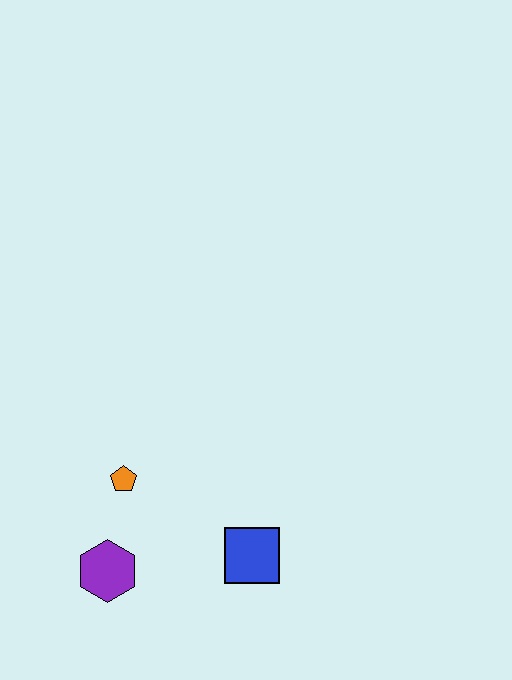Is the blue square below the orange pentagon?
Yes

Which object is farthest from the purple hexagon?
The blue square is farthest from the purple hexagon.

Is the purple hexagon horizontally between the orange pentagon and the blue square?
No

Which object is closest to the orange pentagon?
The purple hexagon is closest to the orange pentagon.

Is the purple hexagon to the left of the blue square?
Yes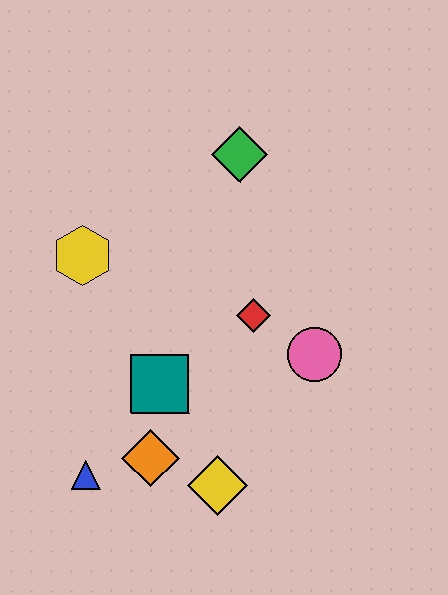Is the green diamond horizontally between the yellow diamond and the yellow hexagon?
No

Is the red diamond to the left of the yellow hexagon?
No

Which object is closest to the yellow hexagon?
The teal square is closest to the yellow hexagon.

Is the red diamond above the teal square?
Yes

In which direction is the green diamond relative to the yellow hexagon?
The green diamond is to the right of the yellow hexagon.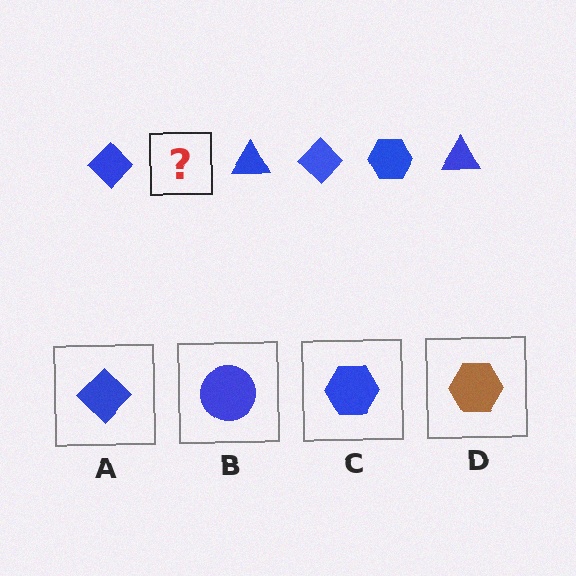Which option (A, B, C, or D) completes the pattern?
C.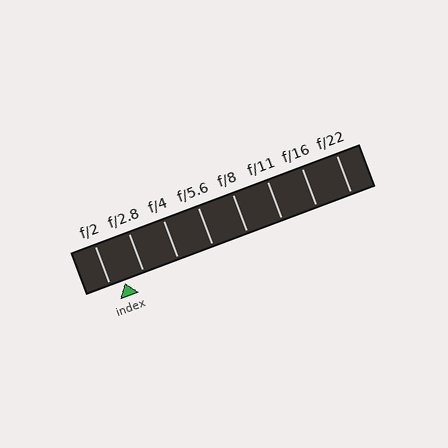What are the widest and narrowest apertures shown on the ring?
The widest aperture shown is f/2 and the narrowest is f/22.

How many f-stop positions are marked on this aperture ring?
There are 8 f-stop positions marked.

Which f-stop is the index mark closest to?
The index mark is closest to f/2.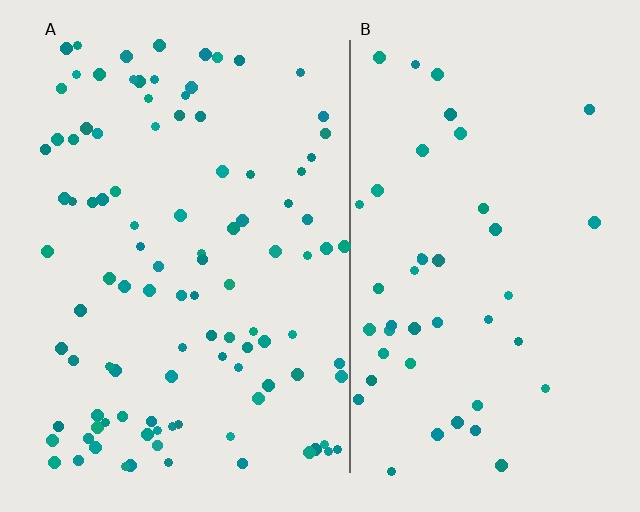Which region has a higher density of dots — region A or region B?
A (the left).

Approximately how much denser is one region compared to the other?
Approximately 2.3× — region A over region B.